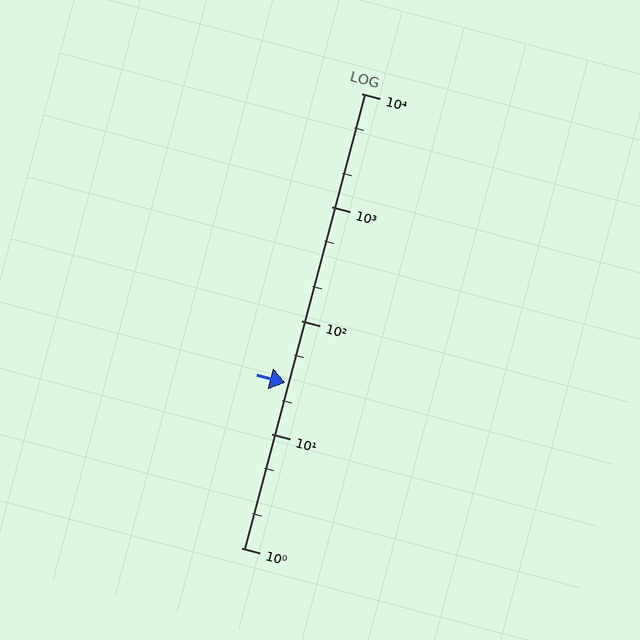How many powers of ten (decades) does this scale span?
The scale spans 4 decades, from 1 to 10000.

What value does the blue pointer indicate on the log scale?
The pointer indicates approximately 28.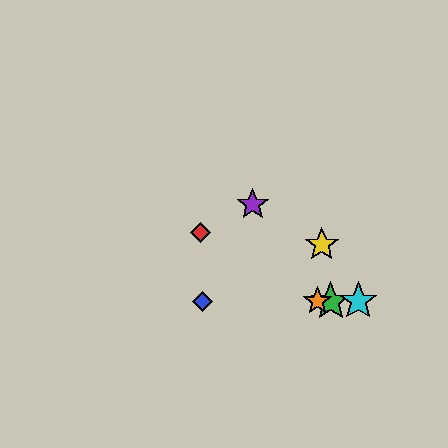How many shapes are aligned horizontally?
4 shapes (the blue diamond, the green star, the orange star, the cyan star) are aligned horizontally.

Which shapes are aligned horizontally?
The blue diamond, the green star, the orange star, the cyan star are aligned horizontally.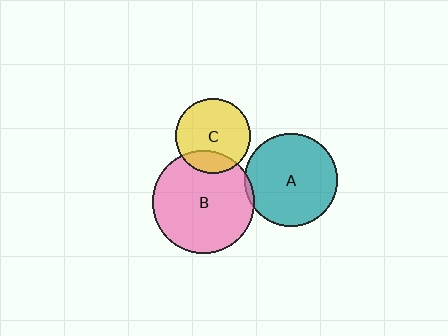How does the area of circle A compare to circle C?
Approximately 1.5 times.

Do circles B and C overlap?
Yes.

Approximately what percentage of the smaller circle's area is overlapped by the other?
Approximately 20%.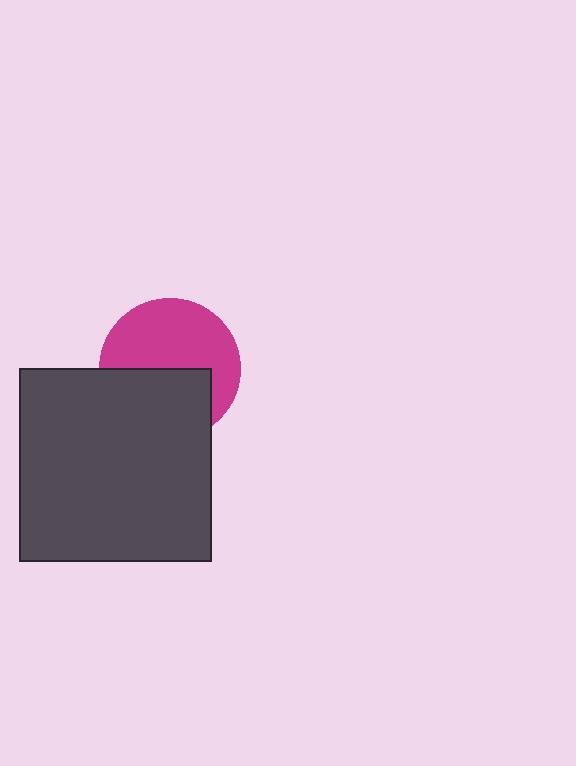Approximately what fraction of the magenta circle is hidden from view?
Roughly 43% of the magenta circle is hidden behind the dark gray square.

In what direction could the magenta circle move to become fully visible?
The magenta circle could move up. That would shift it out from behind the dark gray square entirely.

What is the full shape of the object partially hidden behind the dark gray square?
The partially hidden object is a magenta circle.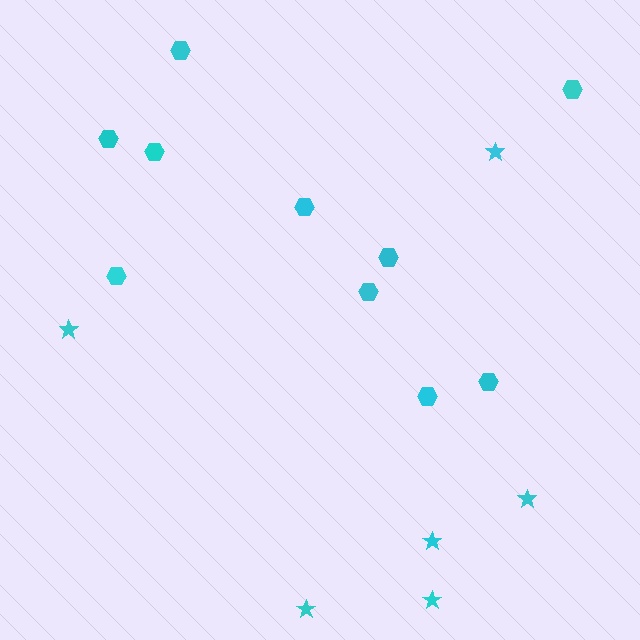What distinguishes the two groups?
There are 2 groups: one group of hexagons (10) and one group of stars (6).